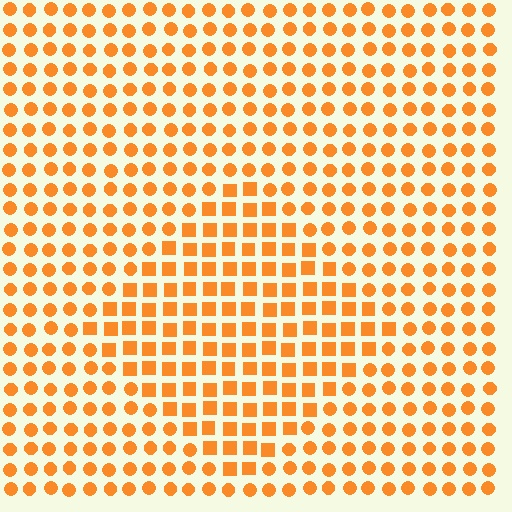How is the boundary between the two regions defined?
The boundary is defined by a change in element shape: squares inside vs. circles outside. All elements share the same color and spacing.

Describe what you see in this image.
The image is filled with small orange elements arranged in a uniform grid. A diamond-shaped region contains squares, while the surrounding area contains circles. The boundary is defined purely by the change in element shape.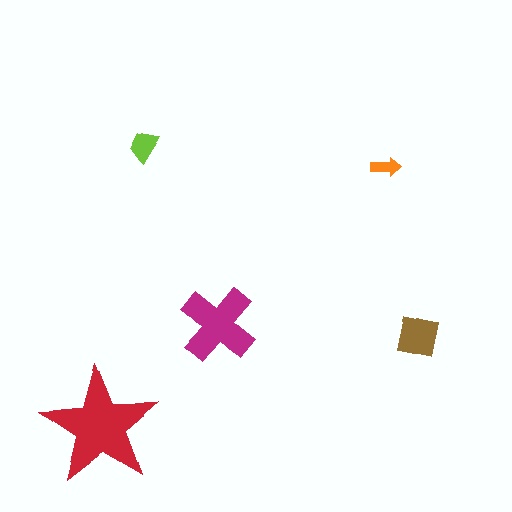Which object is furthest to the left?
The red star is leftmost.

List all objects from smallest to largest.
The orange arrow, the lime trapezoid, the brown square, the magenta cross, the red star.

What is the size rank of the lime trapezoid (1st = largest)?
4th.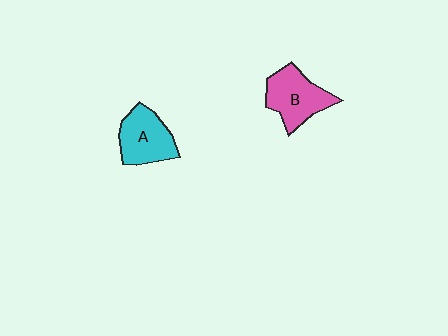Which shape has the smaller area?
Shape A (cyan).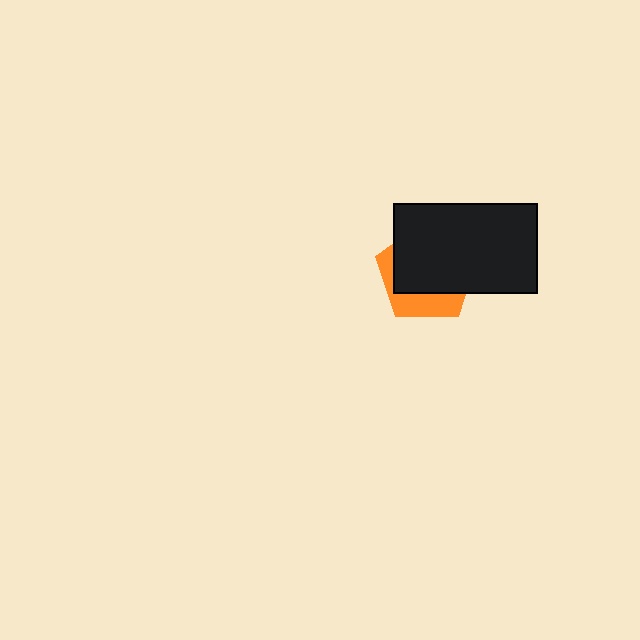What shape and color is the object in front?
The object in front is a black rectangle.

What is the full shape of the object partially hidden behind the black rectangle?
The partially hidden object is an orange pentagon.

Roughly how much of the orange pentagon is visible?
A small part of it is visible (roughly 33%).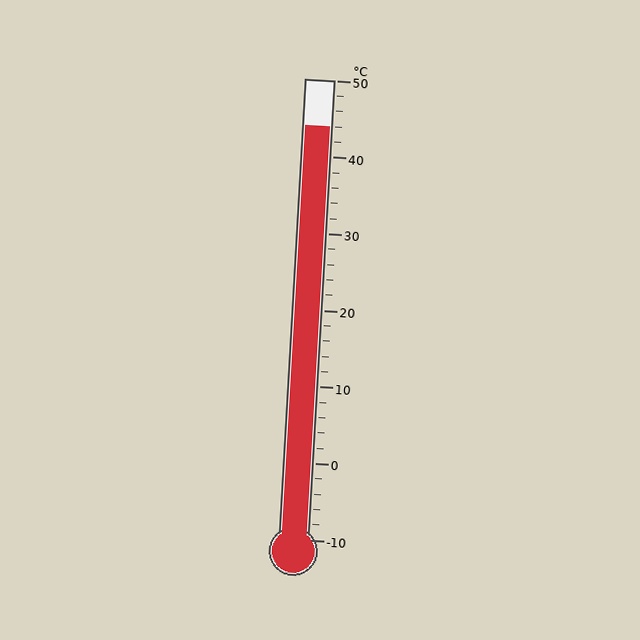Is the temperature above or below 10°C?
The temperature is above 10°C.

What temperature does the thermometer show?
The thermometer shows approximately 44°C.